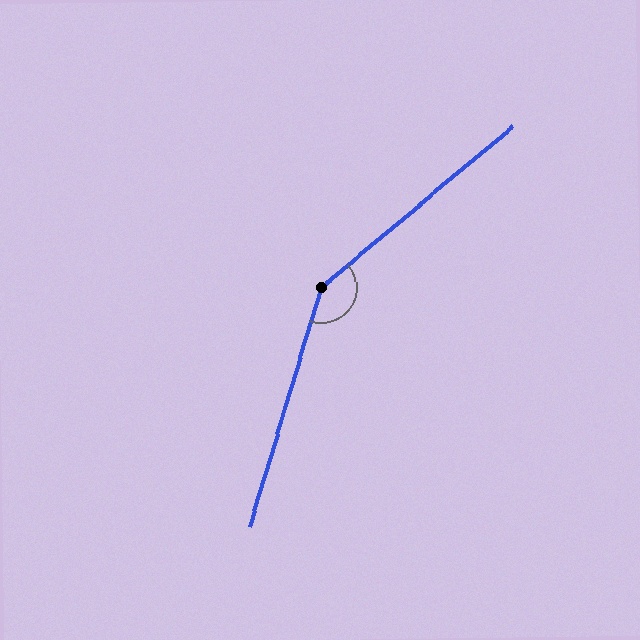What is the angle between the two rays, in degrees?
Approximately 147 degrees.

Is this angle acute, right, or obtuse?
It is obtuse.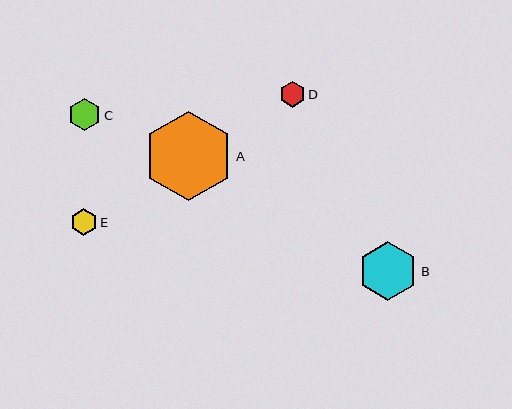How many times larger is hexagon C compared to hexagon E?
Hexagon C is approximately 1.2 times the size of hexagon E.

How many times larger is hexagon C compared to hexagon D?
Hexagon C is approximately 1.3 times the size of hexagon D.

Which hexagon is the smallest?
Hexagon D is the smallest with a size of approximately 26 pixels.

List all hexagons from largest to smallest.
From largest to smallest: A, B, C, E, D.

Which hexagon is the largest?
Hexagon A is the largest with a size of approximately 90 pixels.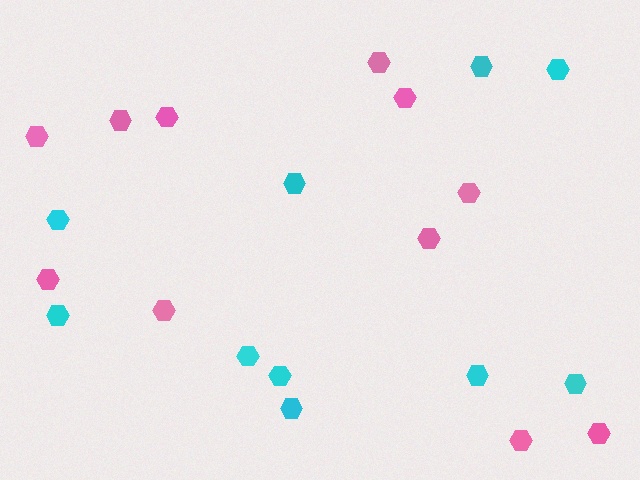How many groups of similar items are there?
There are 2 groups: one group of pink hexagons (11) and one group of cyan hexagons (10).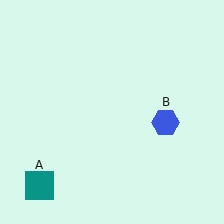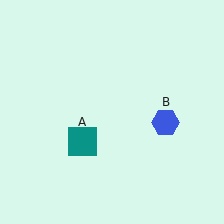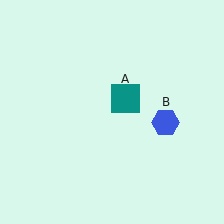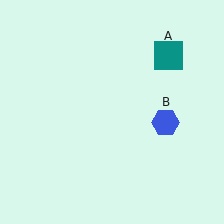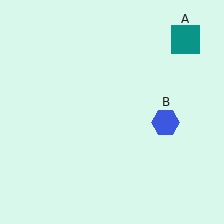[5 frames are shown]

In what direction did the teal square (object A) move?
The teal square (object A) moved up and to the right.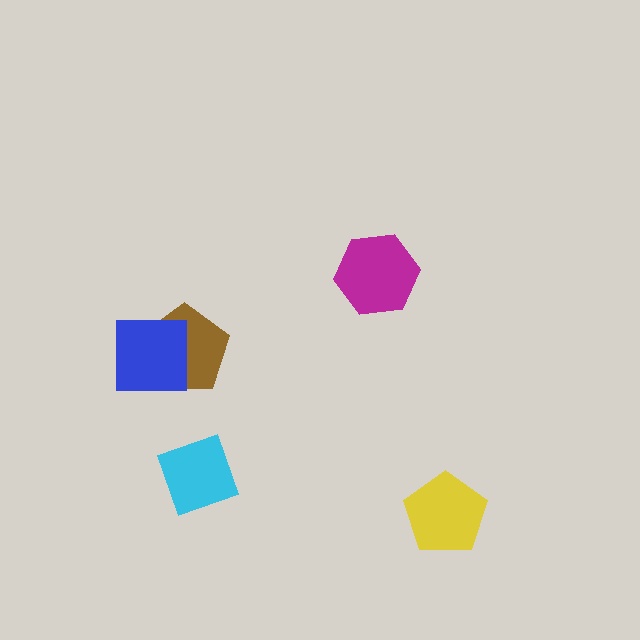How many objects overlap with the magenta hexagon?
0 objects overlap with the magenta hexagon.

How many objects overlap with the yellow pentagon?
0 objects overlap with the yellow pentagon.